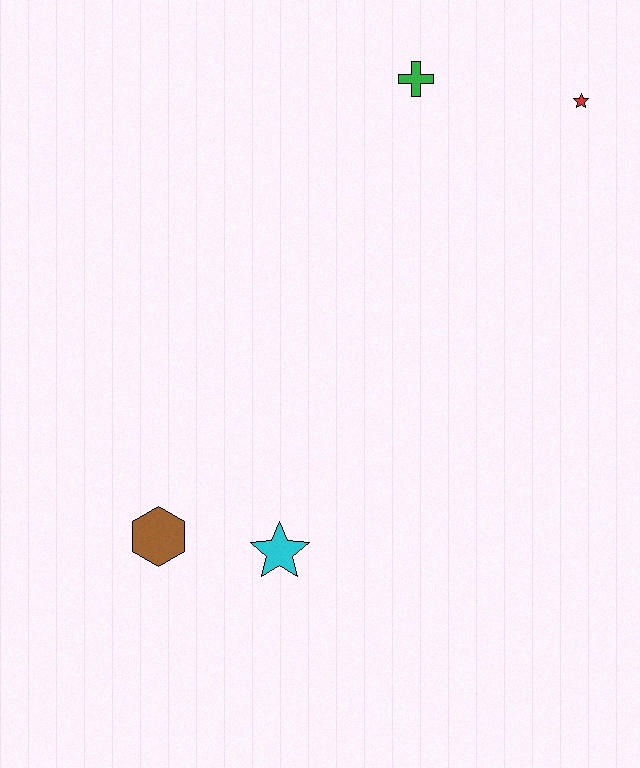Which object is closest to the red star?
The green cross is closest to the red star.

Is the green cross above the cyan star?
Yes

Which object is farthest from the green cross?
The brown hexagon is farthest from the green cross.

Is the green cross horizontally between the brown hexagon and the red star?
Yes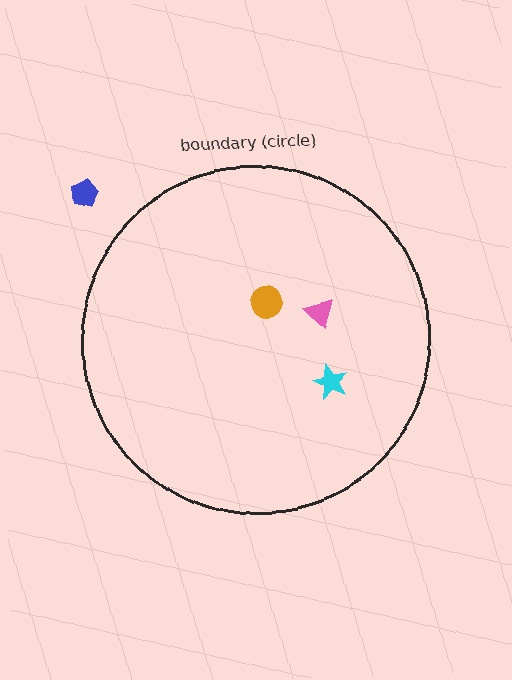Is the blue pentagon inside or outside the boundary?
Outside.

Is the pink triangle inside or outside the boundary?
Inside.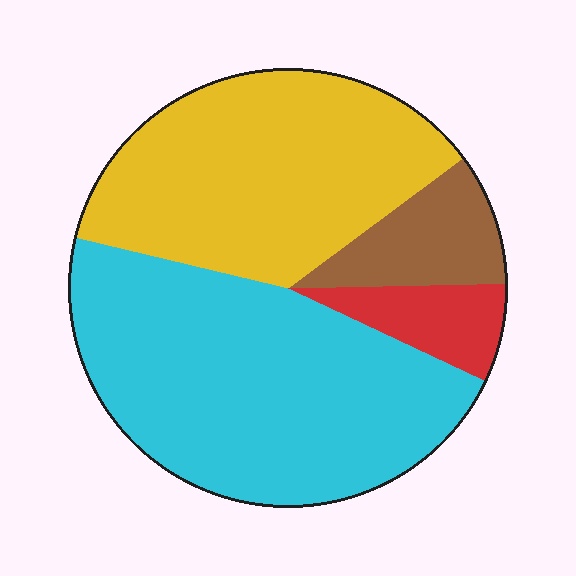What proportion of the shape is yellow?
Yellow covers roughly 35% of the shape.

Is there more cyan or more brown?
Cyan.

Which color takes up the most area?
Cyan, at roughly 45%.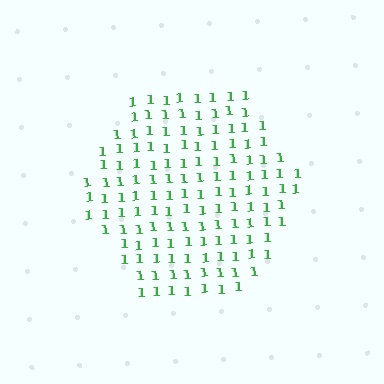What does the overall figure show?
The overall figure shows a hexagon.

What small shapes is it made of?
It is made of small digit 1's.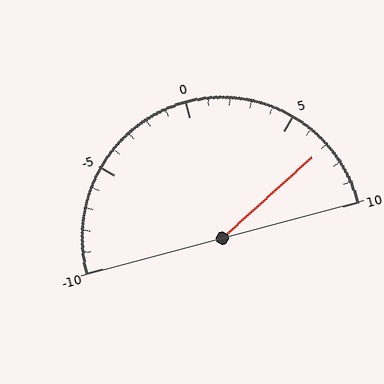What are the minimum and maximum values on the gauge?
The gauge ranges from -10 to 10.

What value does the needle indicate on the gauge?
The needle indicates approximately 7.